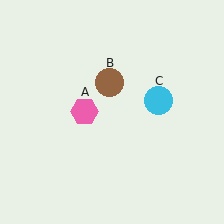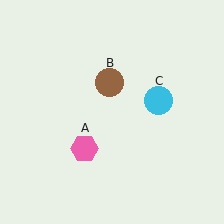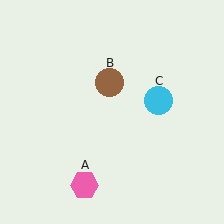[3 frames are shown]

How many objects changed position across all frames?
1 object changed position: pink hexagon (object A).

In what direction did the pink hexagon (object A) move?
The pink hexagon (object A) moved down.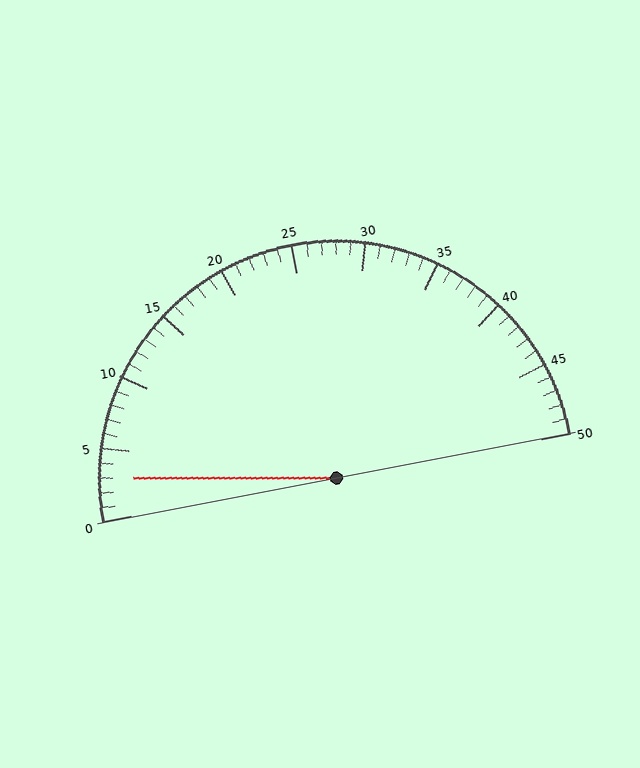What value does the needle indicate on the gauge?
The needle indicates approximately 3.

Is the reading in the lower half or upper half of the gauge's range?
The reading is in the lower half of the range (0 to 50).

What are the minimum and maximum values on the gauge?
The gauge ranges from 0 to 50.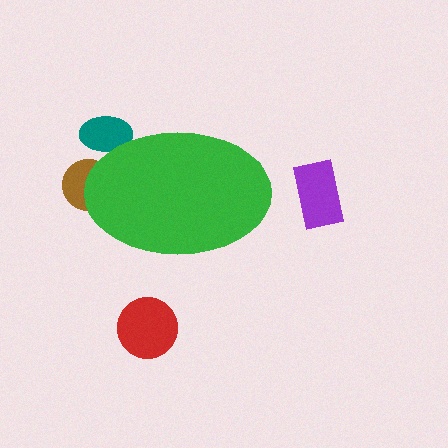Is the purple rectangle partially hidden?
No, the purple rectangle is fully visible.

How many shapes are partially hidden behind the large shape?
2 shapes are partially hidden.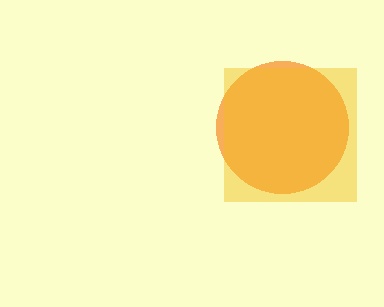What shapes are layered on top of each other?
The layered shapes are: an orange circle, a yellow square.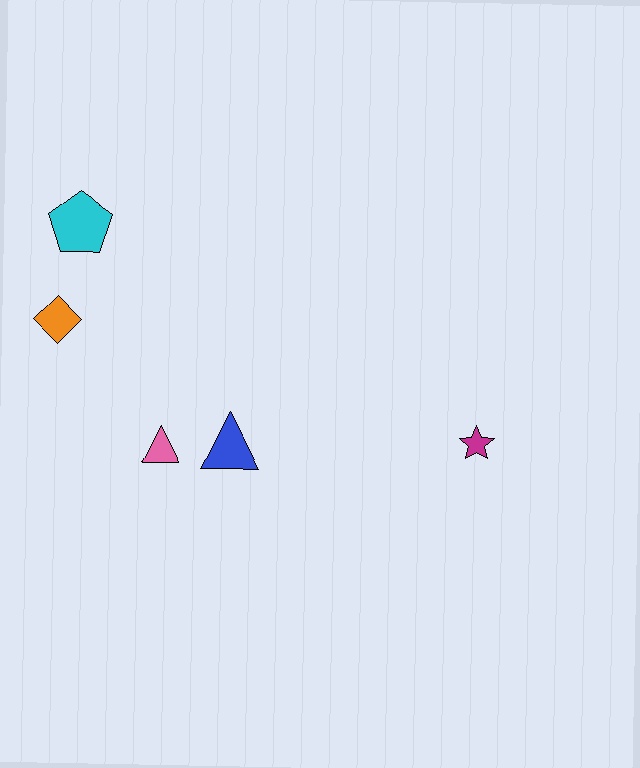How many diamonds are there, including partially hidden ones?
There is 1 diamond.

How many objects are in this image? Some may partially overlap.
There are 5 objects.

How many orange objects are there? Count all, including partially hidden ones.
There is 1 orange object.